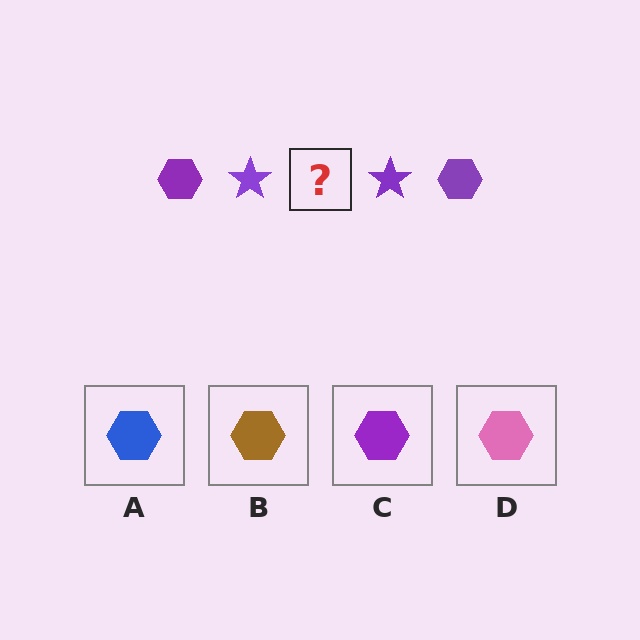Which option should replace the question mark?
Option C.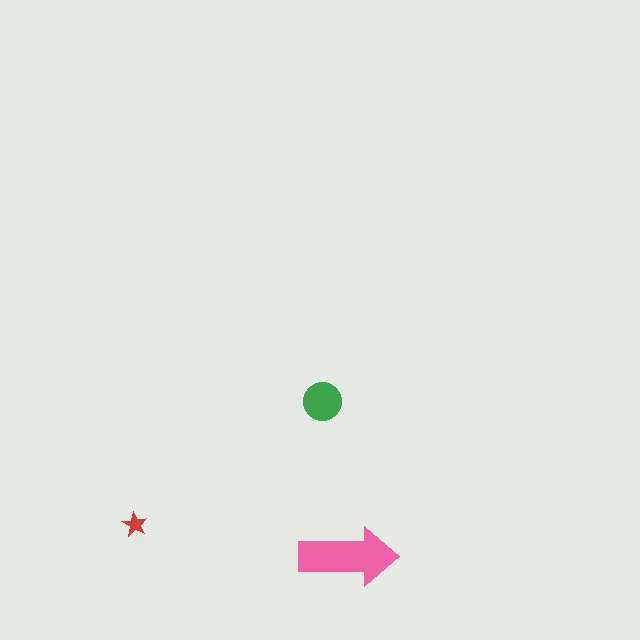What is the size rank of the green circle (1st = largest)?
2nd.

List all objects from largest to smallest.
The pink arrow, the green circle, the red star.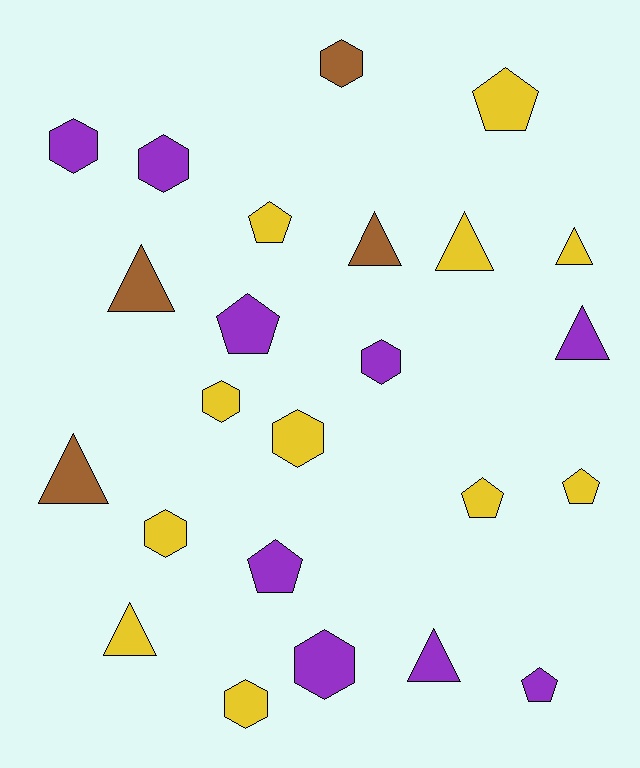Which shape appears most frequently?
Hexagon, with 9 objects.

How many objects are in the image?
There are 24 objects.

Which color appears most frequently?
Yellow, with 11 objects.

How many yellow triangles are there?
There are 3 yellow triangles.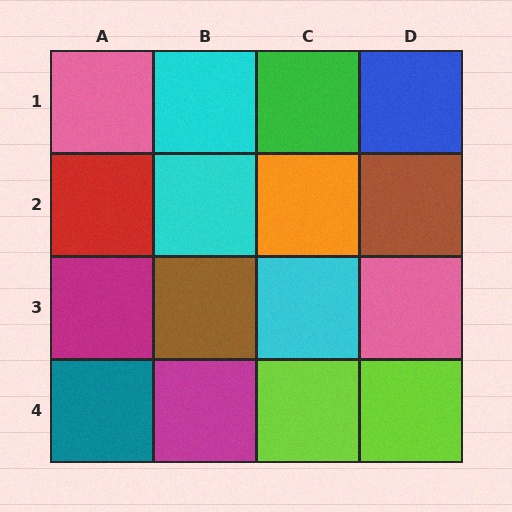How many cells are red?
1 cell is red.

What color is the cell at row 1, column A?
Pink.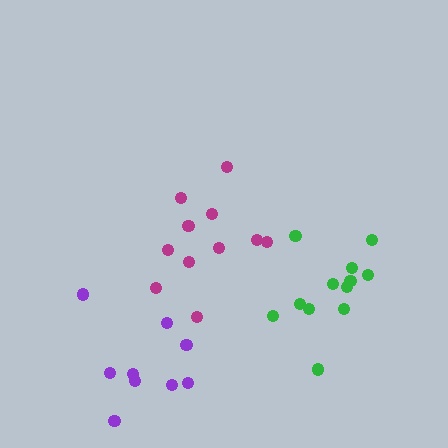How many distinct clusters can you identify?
There are 3 distinct clusters.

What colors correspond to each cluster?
The clusters are colored: purple, green, magenta.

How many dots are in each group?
Group 1: 9 dots, Group 2: 12 dots, Group 3: 11 dots (32 total).